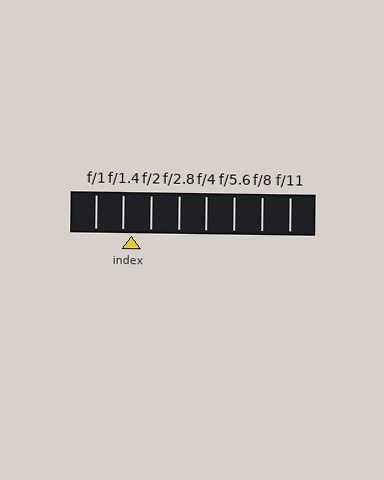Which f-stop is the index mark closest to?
The index mark is closest to f/1.4.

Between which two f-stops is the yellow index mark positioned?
The index mark is between f/1.4 and f/2.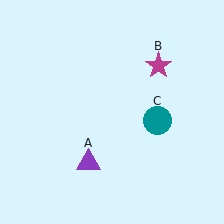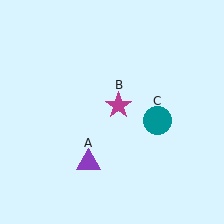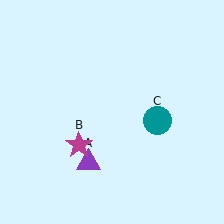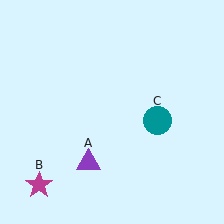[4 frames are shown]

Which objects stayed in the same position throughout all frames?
Purple triangle (object A) and teal circle (object C) remained stationary.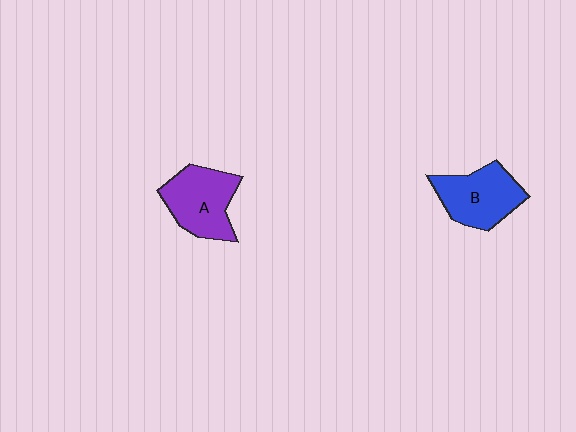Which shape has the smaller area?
Shape B (blue).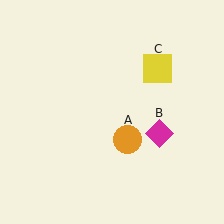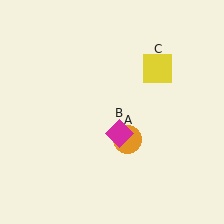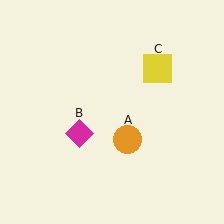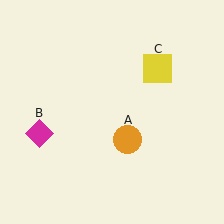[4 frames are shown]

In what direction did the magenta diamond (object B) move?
The magenta diamond (object B) moved left.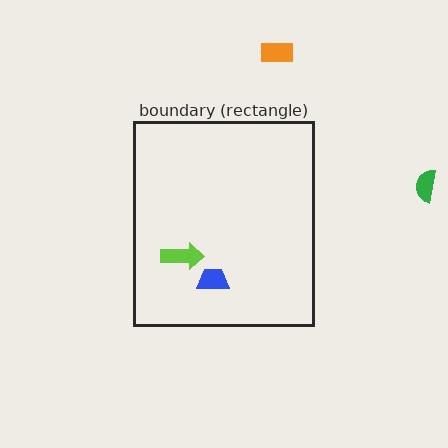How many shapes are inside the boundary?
2 inside, 2 outside.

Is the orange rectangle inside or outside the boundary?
Outside.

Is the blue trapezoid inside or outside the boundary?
Inside.